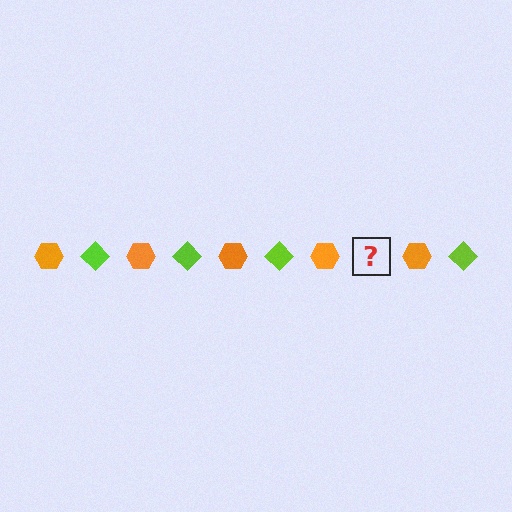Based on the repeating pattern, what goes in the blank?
The blank should be a lime diamond.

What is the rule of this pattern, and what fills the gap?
The rule is that the pattern alternates between orange hexagon and lime diamond. The gap should be filled with a lime diamond.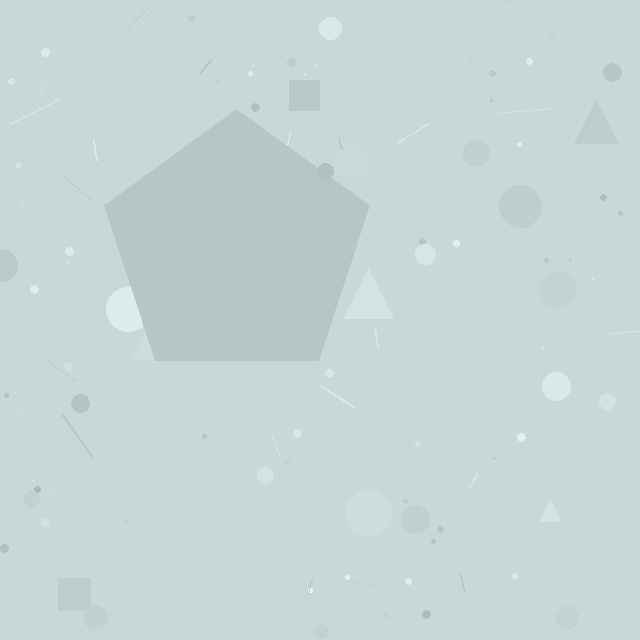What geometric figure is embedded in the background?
A pentagon is embedded in the background.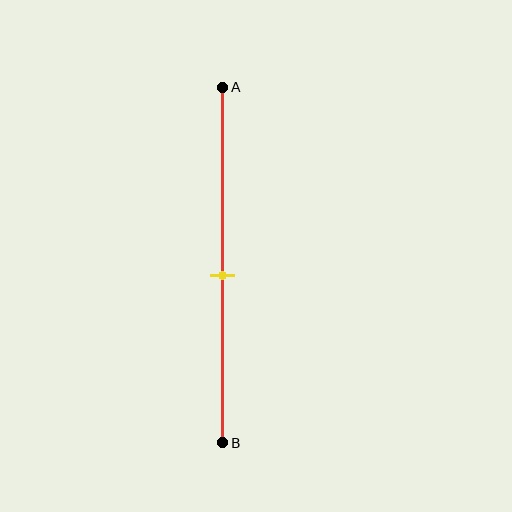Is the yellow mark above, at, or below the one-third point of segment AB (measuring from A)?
The yellow mark is below the one-third point of segment AB.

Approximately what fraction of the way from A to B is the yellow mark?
The yellow mark is approximately 55% of the way from A to B.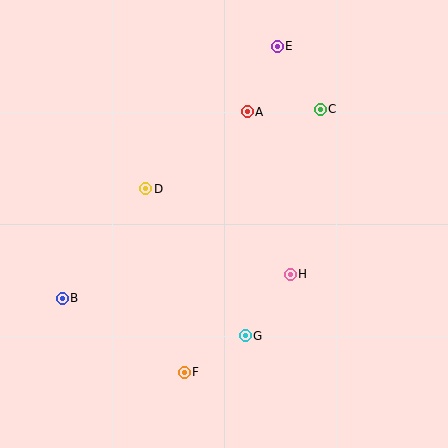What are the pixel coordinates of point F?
Point F is at (184, 372).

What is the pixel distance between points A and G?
The distance between A and G is 224 pixels.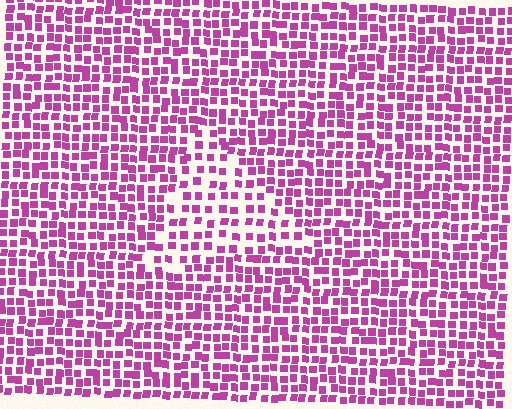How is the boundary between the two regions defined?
The boundary is defined by a change in element density (approximately 1.7x ratio). All elements are the same color, size, and shape.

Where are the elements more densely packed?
The elements are more densely packed outside the triangle boundary.